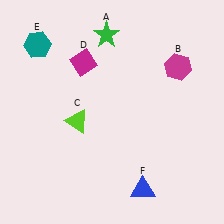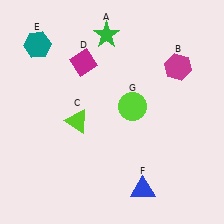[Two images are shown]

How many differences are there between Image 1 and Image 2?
There is 1 difference between the two images.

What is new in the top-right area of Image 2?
A lime circle (G) was added in the top-right area of Image 2.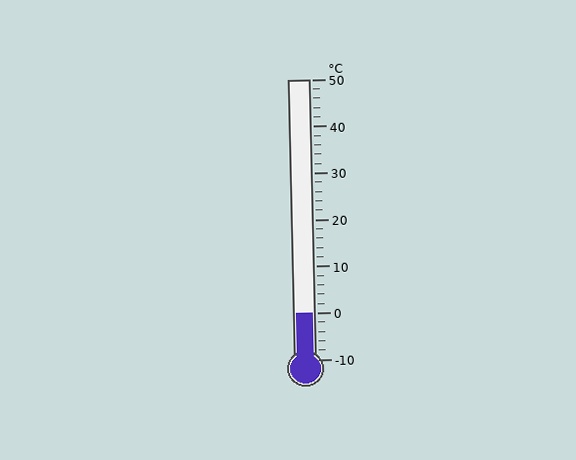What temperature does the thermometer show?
The thermometer shows approximately 0°C.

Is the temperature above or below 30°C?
The temperature is below 30°C.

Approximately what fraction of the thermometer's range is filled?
The thermometer is filled to approximately 15% of its range.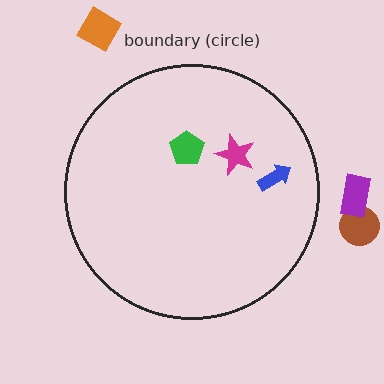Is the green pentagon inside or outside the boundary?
Inside.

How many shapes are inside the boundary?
3 inside, 3 outside.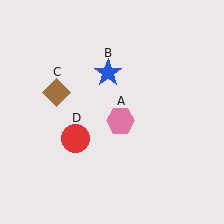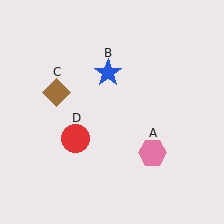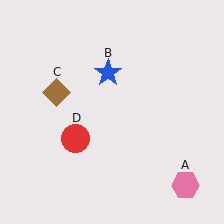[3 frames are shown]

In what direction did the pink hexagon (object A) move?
The pink hexagon (object A) moved down and to the right.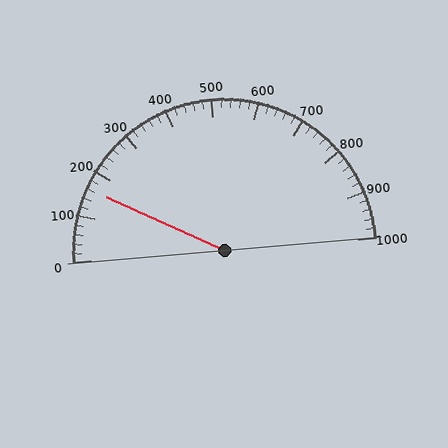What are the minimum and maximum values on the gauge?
The gauge ranges from 0 to 1000.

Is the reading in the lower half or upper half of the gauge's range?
The reading is in the lower half of the range (0 to 1000).